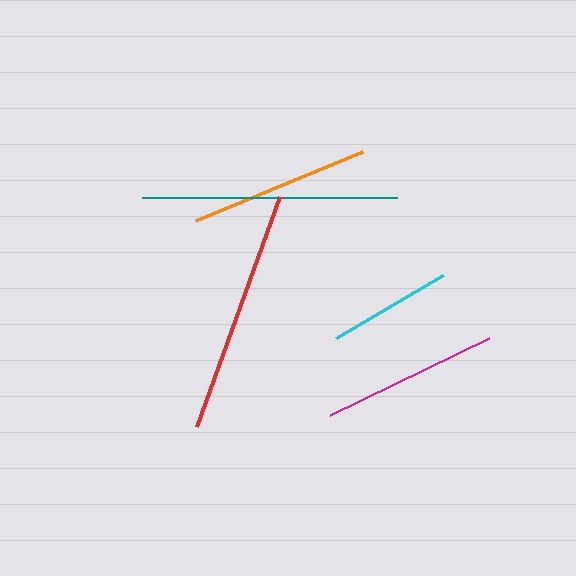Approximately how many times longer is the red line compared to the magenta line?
The red line is approximately 1.4 times the length of the magenta line.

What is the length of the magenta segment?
The magenta segment is approximately 177 pixels long.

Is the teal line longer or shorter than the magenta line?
The teal line is longer than the magenta line.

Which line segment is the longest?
The teal line is the longest at approximately 255 pixels.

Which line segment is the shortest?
The cyan line is the shortest at approximately 124 pixels.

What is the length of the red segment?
The red segment is approximately 244 pixels long.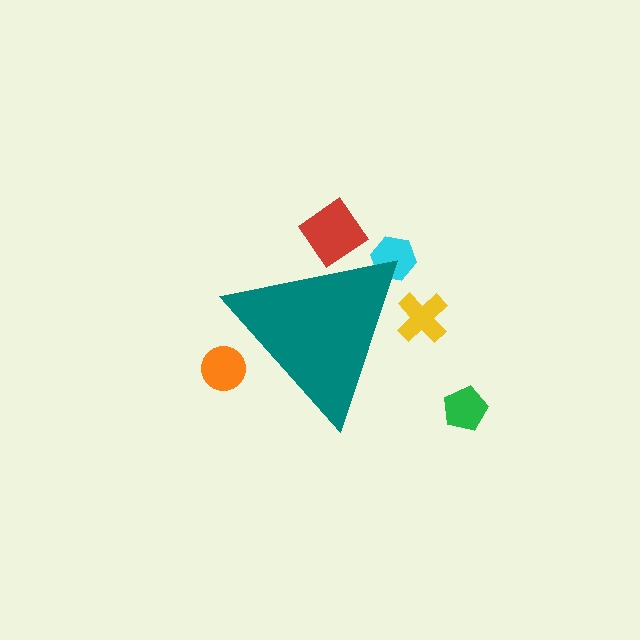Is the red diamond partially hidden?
Yes, the red diamond is partially hidden behind the teal triangle.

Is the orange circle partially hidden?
Yes, the orange circle is partially hidden behind the teal triangle.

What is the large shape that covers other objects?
A teal triangle.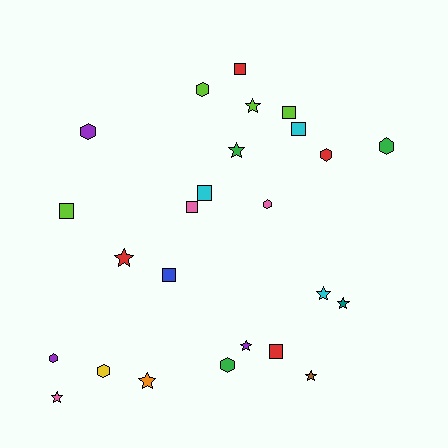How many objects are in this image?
There are 25 objects.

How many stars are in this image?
There are 9 stars.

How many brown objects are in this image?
There is 1 brown object.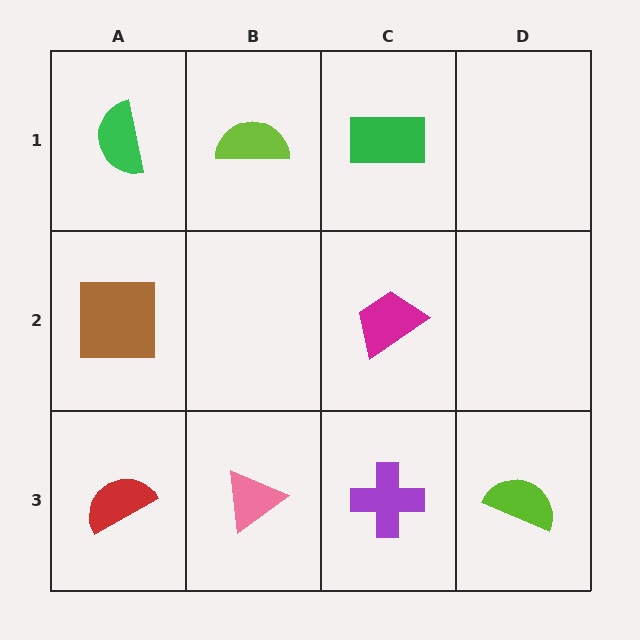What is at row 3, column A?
A red semicircle.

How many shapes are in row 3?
4 shapes.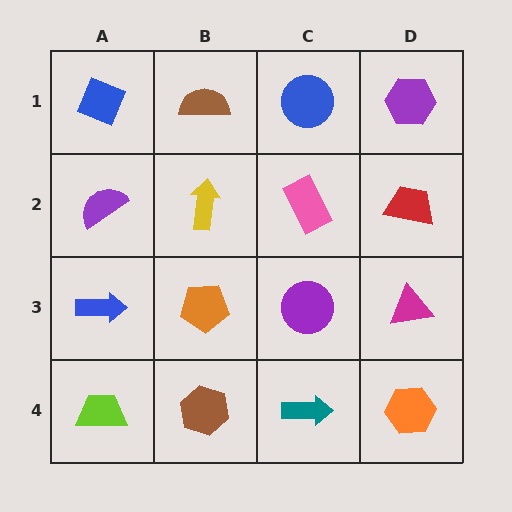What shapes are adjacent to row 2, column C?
A blue circle (row 1, column C), a purple circle (row 3, column C), a yellow arrow (row 2, column B), a red trapezoid (row 2, column D).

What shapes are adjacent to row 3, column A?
A purple semicircle (row 2, column A), a lime trapezoid (row 4, column A), an orange pentagon (row 3, column B).